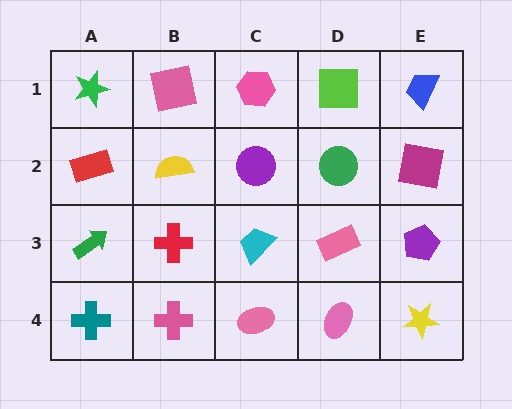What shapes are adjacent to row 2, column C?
A pink hexagon (row 1, column C), a cyan trapezoid (row 3, column C), a yellow semicircle (row 2, column B), a green circle (row 2, column D).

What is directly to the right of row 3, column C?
A pink rectangle.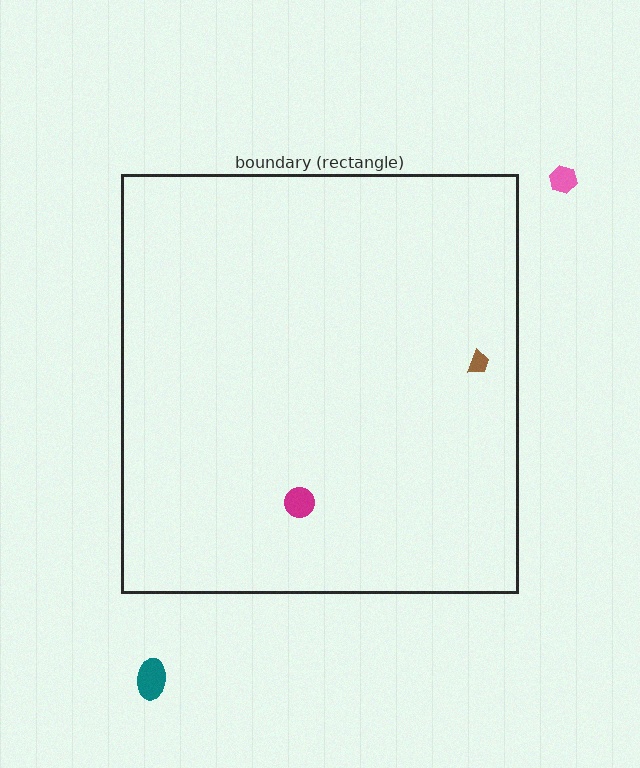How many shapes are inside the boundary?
2 inside, 2 outside.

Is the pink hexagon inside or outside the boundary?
Outside.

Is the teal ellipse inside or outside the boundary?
Outside.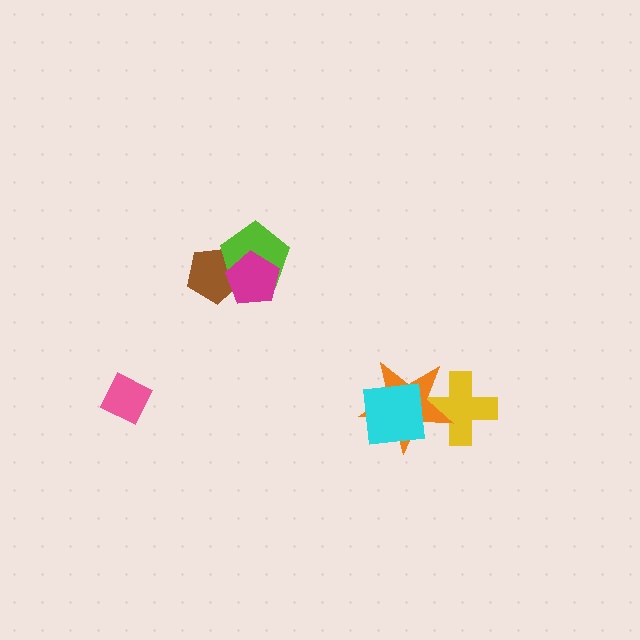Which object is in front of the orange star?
The cyan square is in front of the orange star.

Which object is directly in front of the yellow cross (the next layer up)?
The orange star is directly in front of the yellow cross.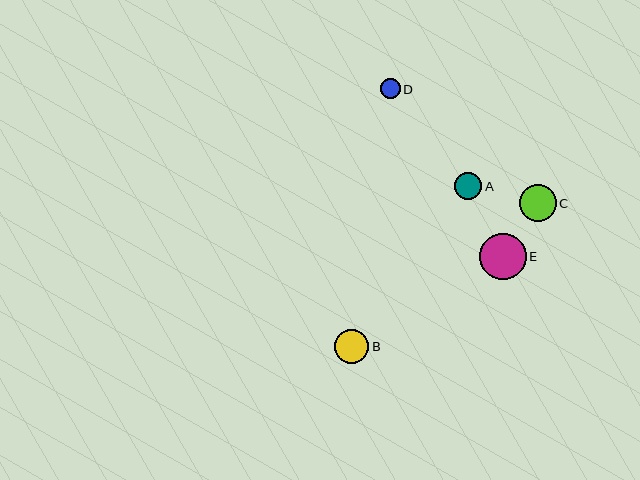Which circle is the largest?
Circle E is the largest with a size of approximately 46 pixels.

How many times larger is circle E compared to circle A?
Circle E is approximately 1.7 times the size of circle A.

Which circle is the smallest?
Circle D is the smallest with a size of approximately 19 pixels.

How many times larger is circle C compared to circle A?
Circle C is approximately 1.4 times the size of circle A.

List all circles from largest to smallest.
From largest to smallest: E, C, B, A, D.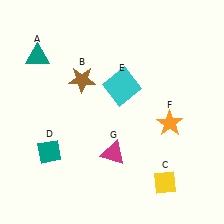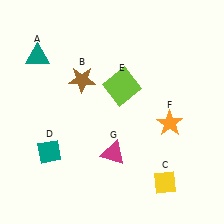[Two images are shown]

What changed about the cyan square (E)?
In Image 1, E is cyan. In Image 2, it changed to lime.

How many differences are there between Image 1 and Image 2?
There is 1 difference between the two images.